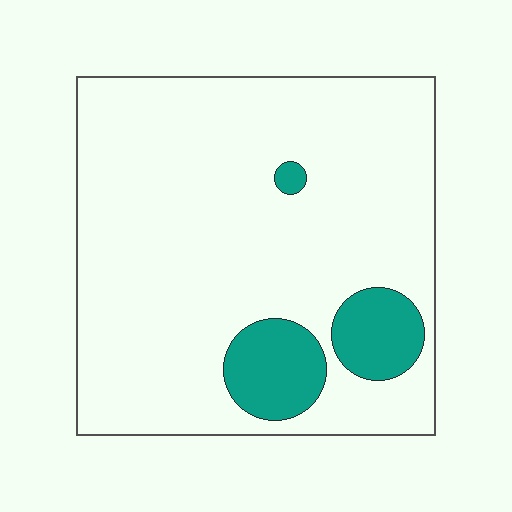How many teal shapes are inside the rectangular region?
3.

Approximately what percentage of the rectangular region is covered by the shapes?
Approximately 15%.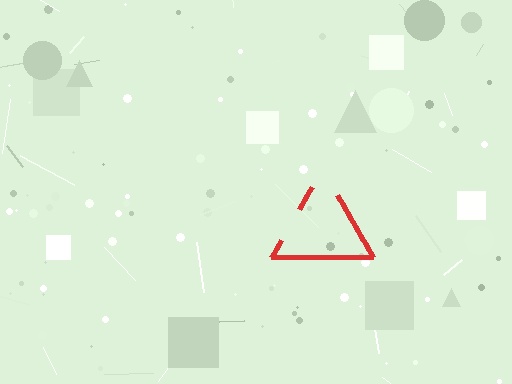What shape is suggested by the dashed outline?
The dashed outline suggests a triangle.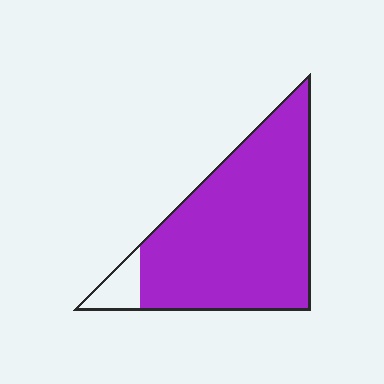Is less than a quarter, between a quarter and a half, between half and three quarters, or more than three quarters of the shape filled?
More than three quarters.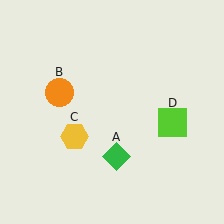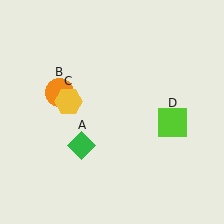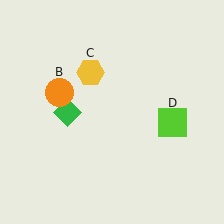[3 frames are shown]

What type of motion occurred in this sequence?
The green diamond (object A), yellow hexagon (object C) rotated clockwise around the center of the scene.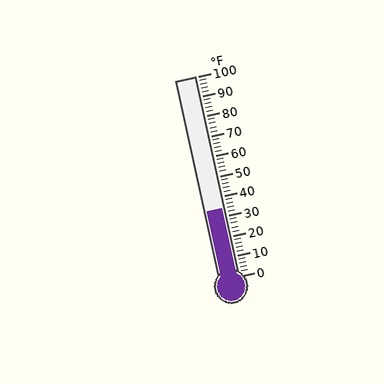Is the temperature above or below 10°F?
The temperature is above 10°F.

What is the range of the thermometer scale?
The thermometer scale ranges from 0°F to 100°F.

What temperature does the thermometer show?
The thermometer shows approximately 34°F.